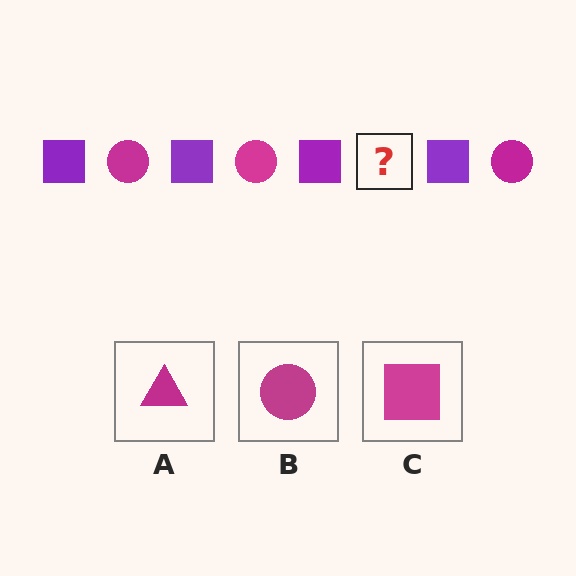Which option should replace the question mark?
Option B.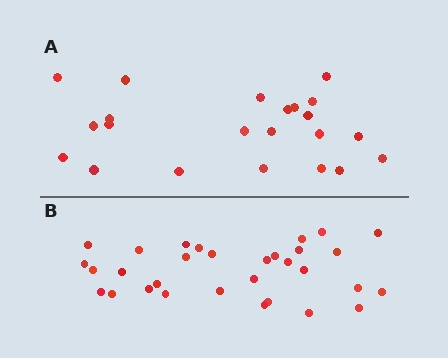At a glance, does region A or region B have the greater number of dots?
Region B (the bottom region) has more dots.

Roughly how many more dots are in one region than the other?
Region B has roughly 8 or so more dots than region A.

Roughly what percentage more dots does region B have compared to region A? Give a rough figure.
About 40% more.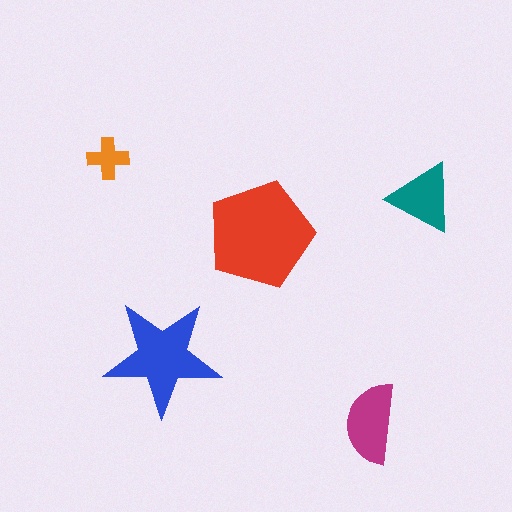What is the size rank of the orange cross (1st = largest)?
5th.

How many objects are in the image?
There are 5 objects in the image.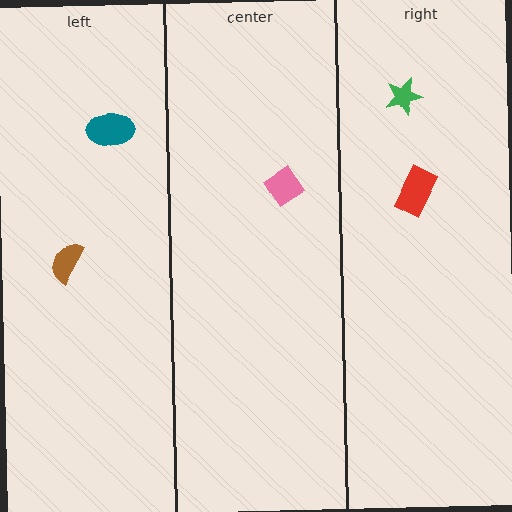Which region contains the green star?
The right region.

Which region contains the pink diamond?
The center region.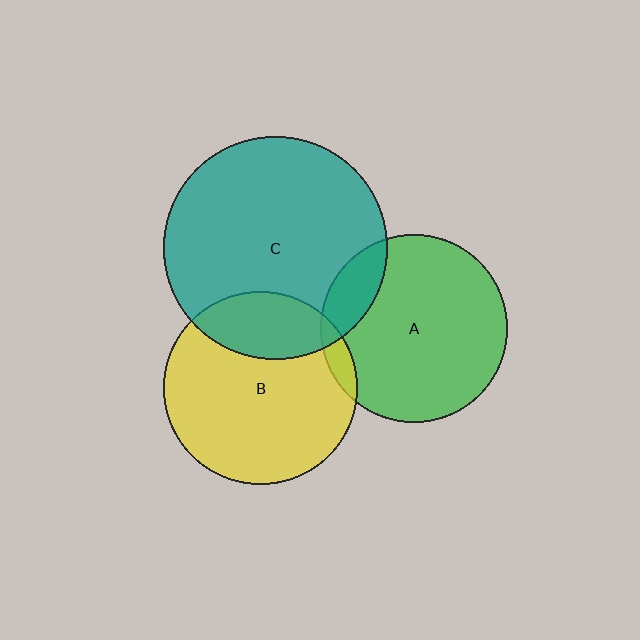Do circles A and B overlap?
Yes.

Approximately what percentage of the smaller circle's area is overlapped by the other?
Approximately 5%.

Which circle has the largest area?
Circle C (teal).